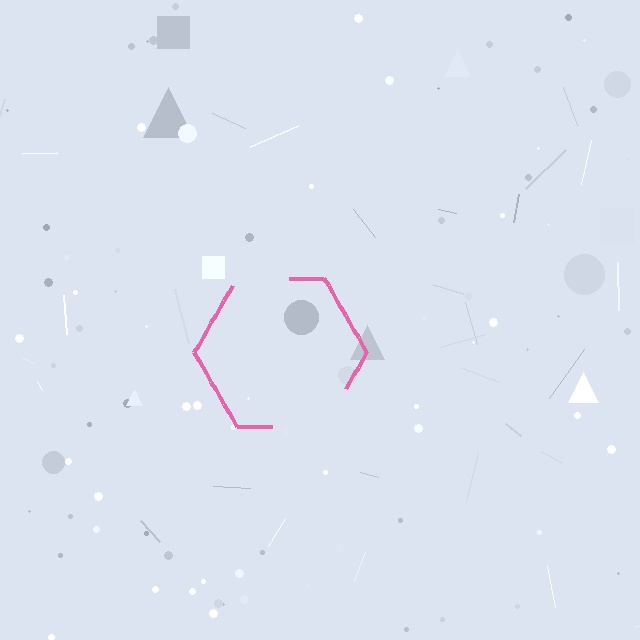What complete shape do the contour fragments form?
The contour fragments form a hexagon.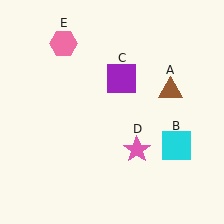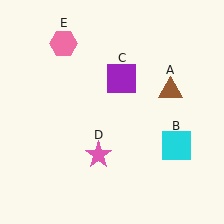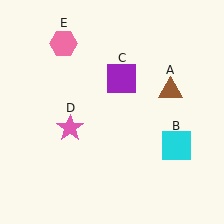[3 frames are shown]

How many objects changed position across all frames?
1 object changed position: pink star (object D).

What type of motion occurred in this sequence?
The pink star (object D) rotated clockwise around the center of the scene.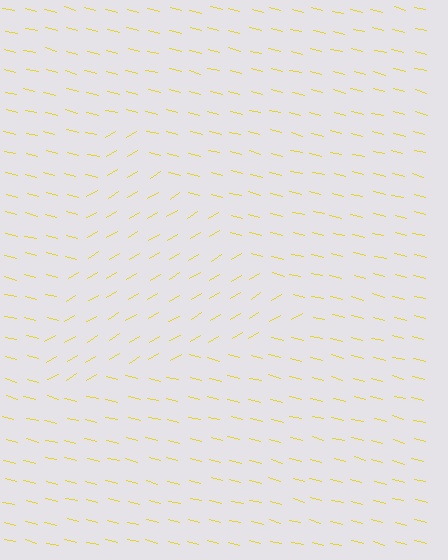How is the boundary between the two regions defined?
The boundary is defined purely by a change in line orientation (approximately 45 degrees difference). All lines are the same color and thickness.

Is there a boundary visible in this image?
Yes, there is a texture boundary formed by a change in line orientation.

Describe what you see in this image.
The image is filled with small yellow line segments. A triangle region in the image has lines oriented differently from the surrounding lines, creating a visible texture boundary.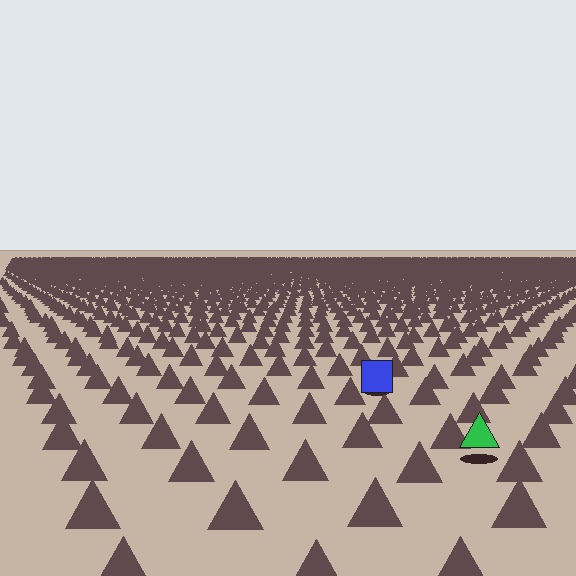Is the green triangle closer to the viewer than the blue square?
Yes. The green triangle is closer — you can tell from the texture gradient: the ground texture is coarser near it.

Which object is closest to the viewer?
The green triangle is closest. The texture marks near it are larger and more spread out.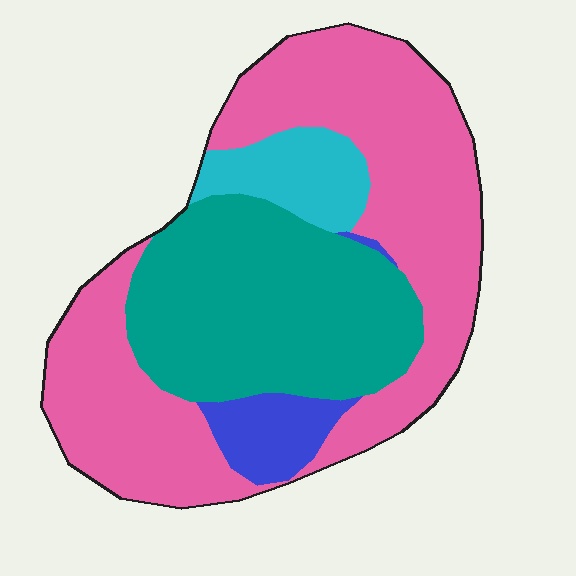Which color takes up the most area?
Pink, at roughly 50%.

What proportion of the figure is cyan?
Cyan takes up less than a quarter of the figure.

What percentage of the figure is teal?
Teal takes up about one third (1/3) of the figure.